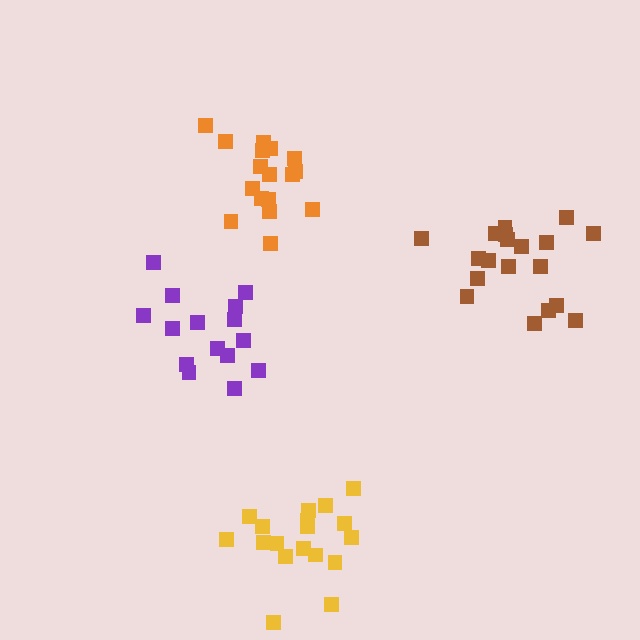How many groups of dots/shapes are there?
There are 4 groups.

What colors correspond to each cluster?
The clusters are colored: purple, brown, yellow, orange.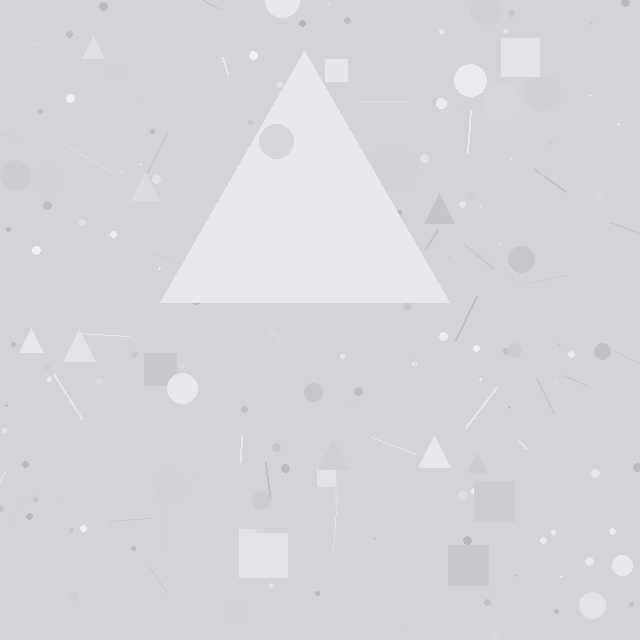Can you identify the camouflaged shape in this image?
The camouflaged shape is a triangle.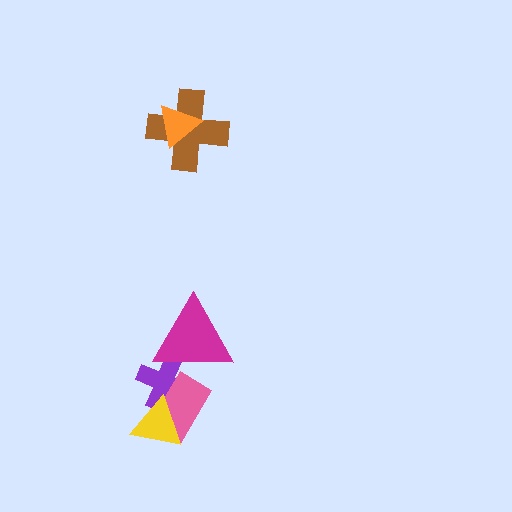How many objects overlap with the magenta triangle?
1 object overlaps with the magenta triangle.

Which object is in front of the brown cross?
The orange triangle is in front of the brown cross.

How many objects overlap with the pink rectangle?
2 objects overlap with the pink rectangle.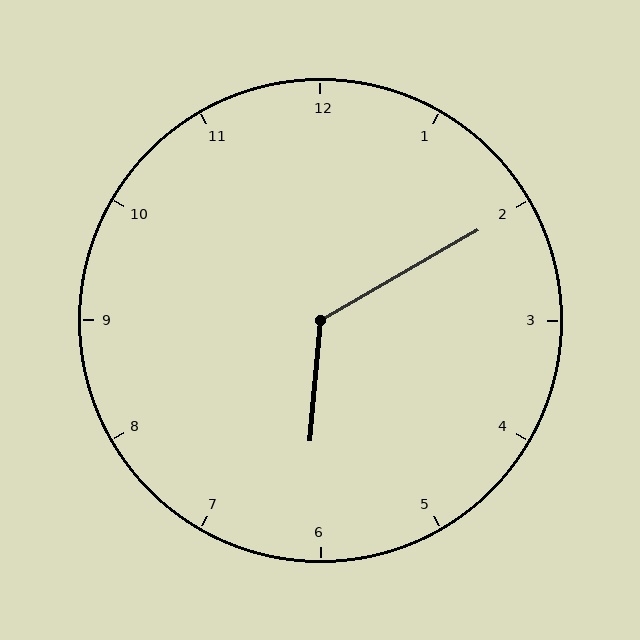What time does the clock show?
6:10.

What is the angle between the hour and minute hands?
Approximately 125 degrees.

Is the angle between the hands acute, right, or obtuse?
It is obtuse.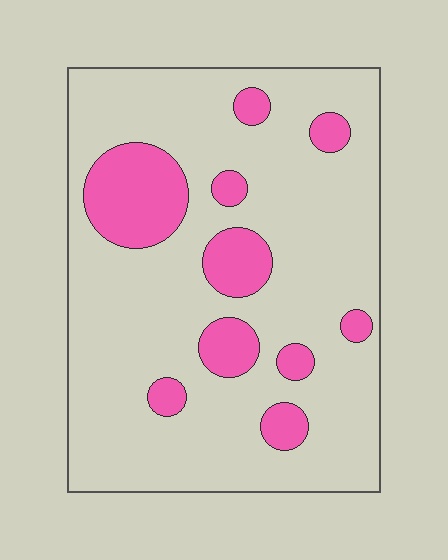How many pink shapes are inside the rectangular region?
10.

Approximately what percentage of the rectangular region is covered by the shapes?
Approximately 20%.